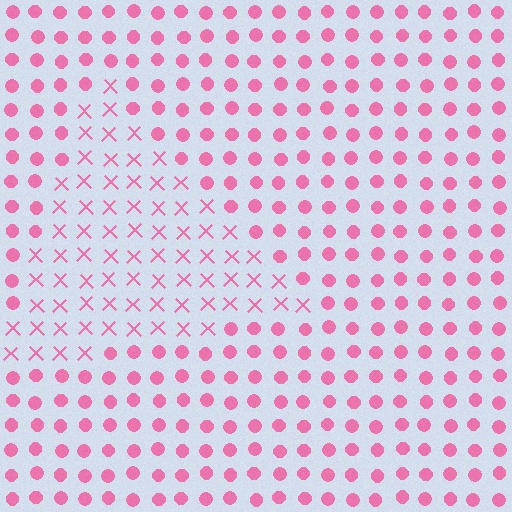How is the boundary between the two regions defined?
The boundary is defined by a change in element shape: X marks inside vs. circles outside. All elements share the same color and spacing.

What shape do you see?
I see a triangle.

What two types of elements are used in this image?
The image uses X marks inside the triangle region and circles outside it.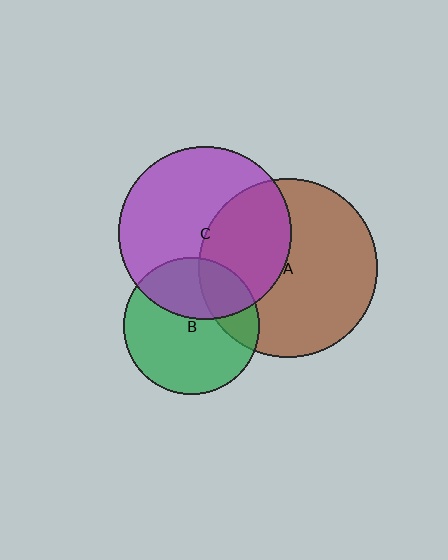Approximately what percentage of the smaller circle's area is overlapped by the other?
Approximately 35%.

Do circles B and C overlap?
Yes.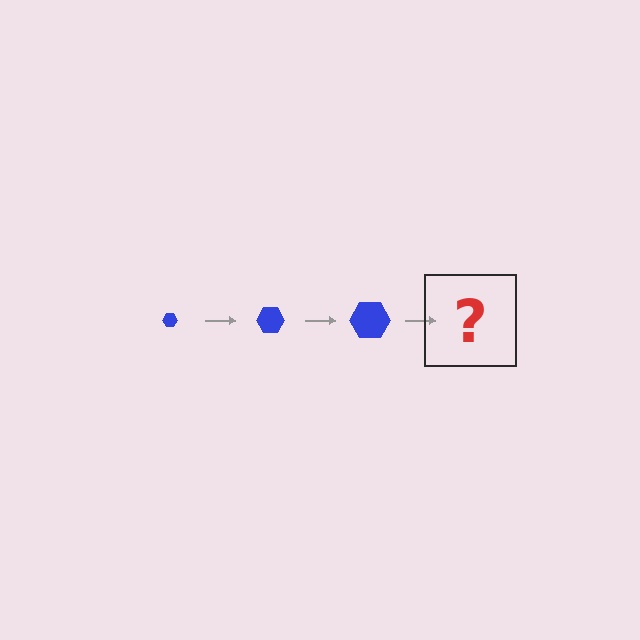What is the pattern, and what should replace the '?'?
The pattern is that the hexagon gets progressively larger each step. The '?' should be a blue hexagon, larger than the previous one.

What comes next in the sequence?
The next element should be a blue hexagon, larger than the previous one.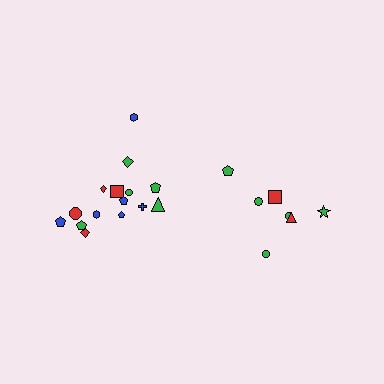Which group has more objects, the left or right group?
The left group.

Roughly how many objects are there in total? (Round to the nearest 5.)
Roughly 20 objects in total.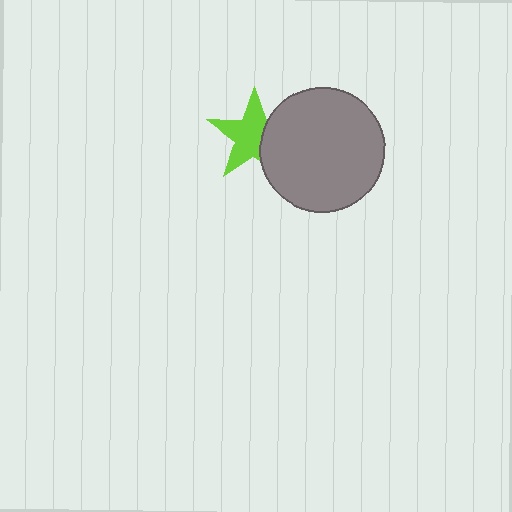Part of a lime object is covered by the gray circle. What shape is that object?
It is a star.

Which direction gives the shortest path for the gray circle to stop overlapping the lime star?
Moving right gives the shortest separation.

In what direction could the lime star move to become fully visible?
The lime star could move left. That would shift it out from behind the gray circle entirely.